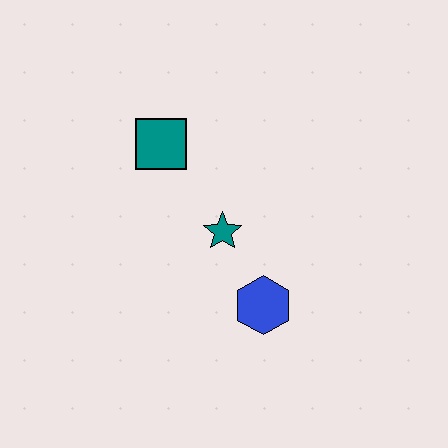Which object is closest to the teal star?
The blue hexagon is closest to the teal star.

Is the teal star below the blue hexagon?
No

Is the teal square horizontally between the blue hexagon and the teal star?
No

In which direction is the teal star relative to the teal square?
The teal star is below the teal square.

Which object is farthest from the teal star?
The teal square is farthest from the teal star.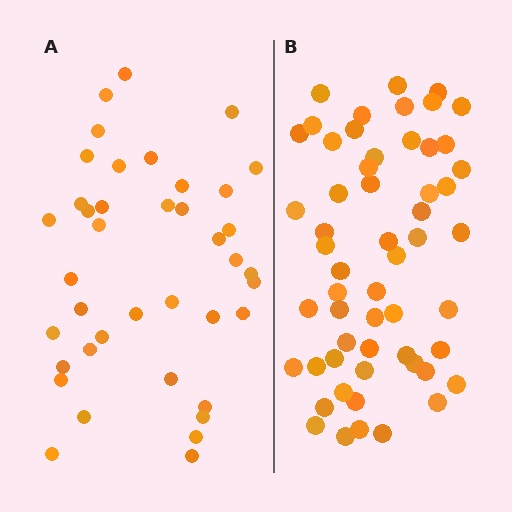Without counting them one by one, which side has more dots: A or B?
Region B (the right region) has more dots.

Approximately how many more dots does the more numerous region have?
Region B has approximately 15 more dots than region A.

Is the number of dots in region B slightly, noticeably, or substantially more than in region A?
Region B has noticeably more, but not dramatically so. The ratio is roughly 1.4 to 1.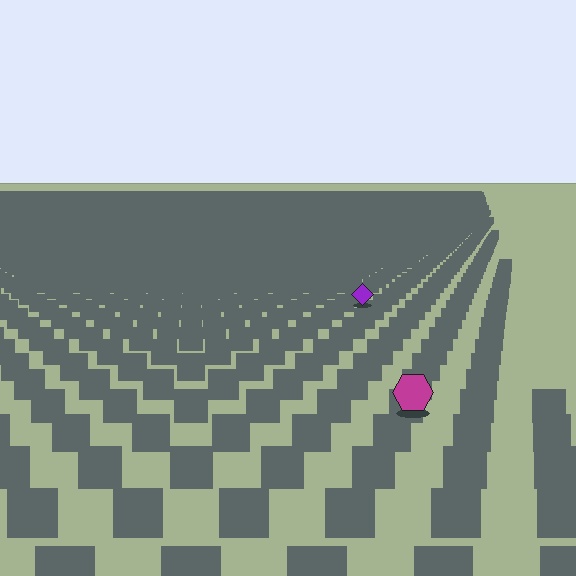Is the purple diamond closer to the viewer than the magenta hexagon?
No. The magenta hexagon is closer — you can tell from the texture gradient: the ground texture is coarser near it.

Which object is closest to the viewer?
The magenta hexagon is closest. The texture marks near it are larger and more spread out.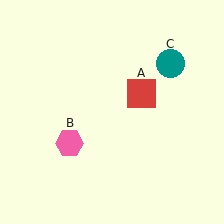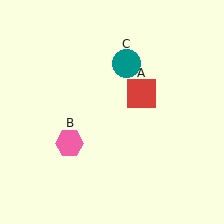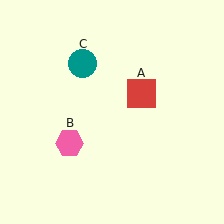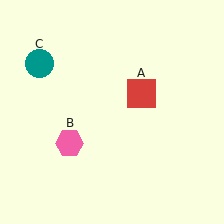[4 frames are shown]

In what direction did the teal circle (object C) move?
The teal circle (object C) moved left.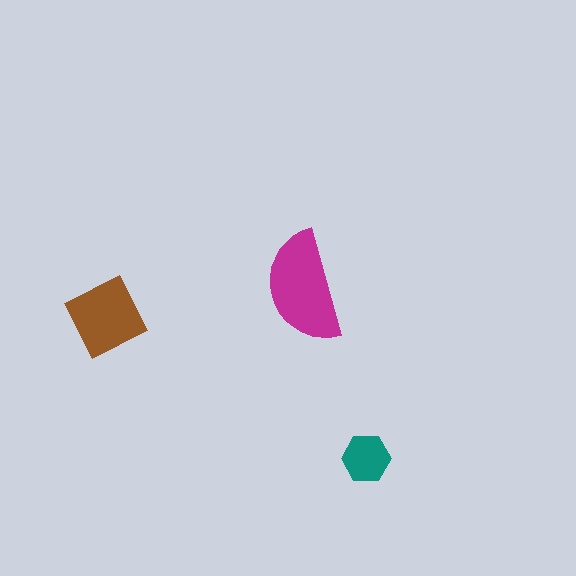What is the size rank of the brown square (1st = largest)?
2nd.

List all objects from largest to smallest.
The magenta semicircle, the brown square, the teal hexagon.